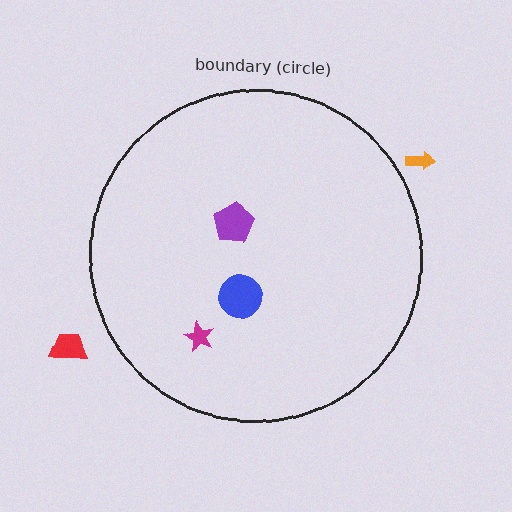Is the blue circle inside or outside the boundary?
Inside.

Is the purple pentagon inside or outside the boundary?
Inside.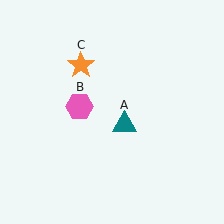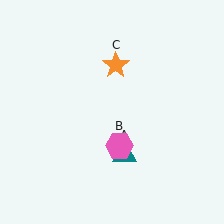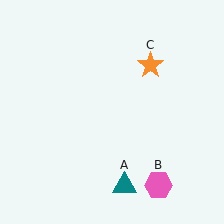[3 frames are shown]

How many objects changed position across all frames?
3 objects changed position: teal triangle (object A), pink hexagon (object B), orange star (object C).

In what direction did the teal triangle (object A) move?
The teal triangle (object A) moved down.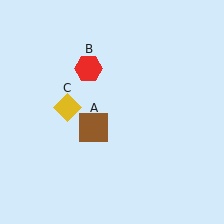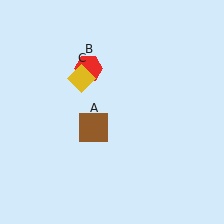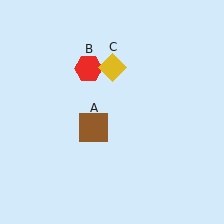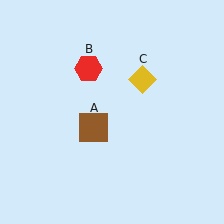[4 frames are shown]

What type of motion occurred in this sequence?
The yellow diamond (object C) rotated clockwise around the center of the scene.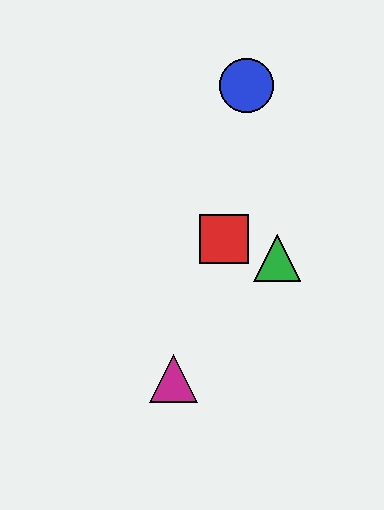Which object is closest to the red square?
The green triangle is closest to the red square.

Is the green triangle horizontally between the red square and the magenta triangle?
No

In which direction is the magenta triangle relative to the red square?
The magenta triangle is below the red square.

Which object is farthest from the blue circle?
The magenta triangle is farthest from the blue circle.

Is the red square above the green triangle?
Yes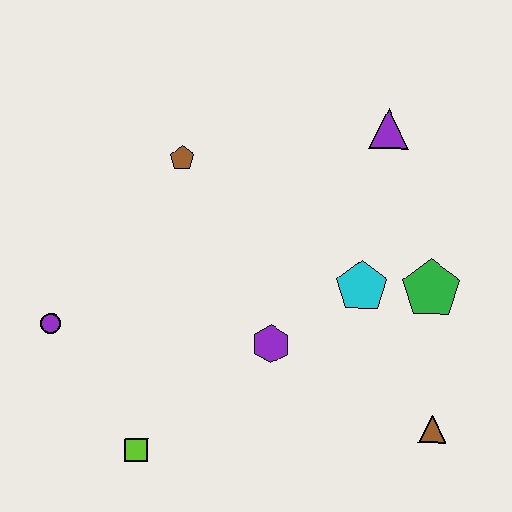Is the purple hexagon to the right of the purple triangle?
No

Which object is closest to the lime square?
The purple circle is closest to the lime square.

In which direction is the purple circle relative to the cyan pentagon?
The purple circle is to the left of the cyan pentagon.